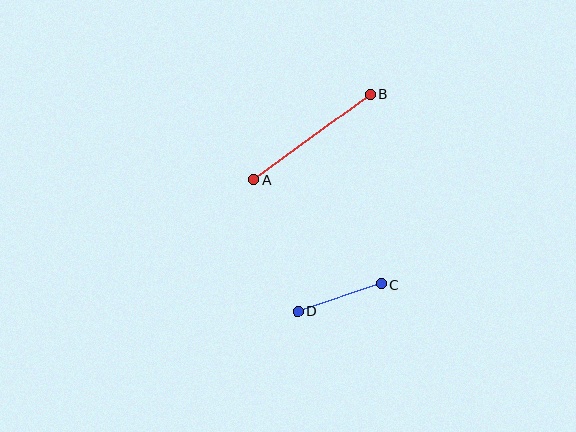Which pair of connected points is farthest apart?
Points A and B are farthest apart.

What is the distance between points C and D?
The distance is approximately 88 pixels.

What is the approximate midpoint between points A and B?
The midpoint is at approximately (312, 137) pixels.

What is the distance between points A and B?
The distance is approximately 144 pixels.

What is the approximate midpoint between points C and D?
The midpoint is at approximately (339, 298) pixels.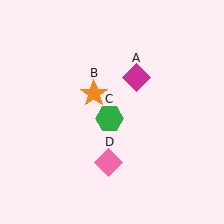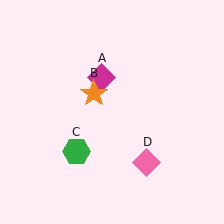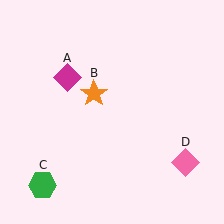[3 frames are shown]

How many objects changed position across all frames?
3 objects changed position: magenta diamond (object A), green hexagon (object C), pink diamond (object D).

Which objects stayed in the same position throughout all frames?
Orange star (object B) remained stationary.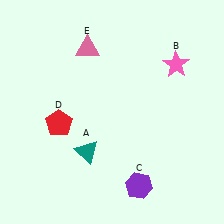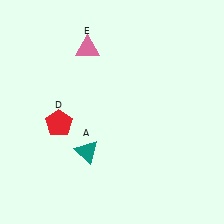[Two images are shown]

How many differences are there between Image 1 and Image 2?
There are 2 differences between the two images.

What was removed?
The pink star (B), the purple hexagon (C) were removed in Image 2.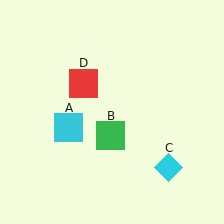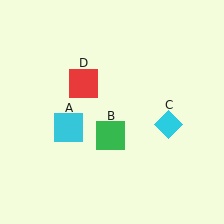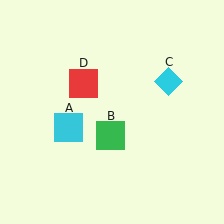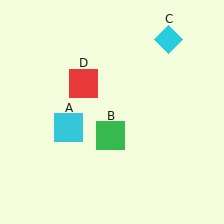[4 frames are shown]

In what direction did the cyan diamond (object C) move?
The cyan diamond (object C) moved up.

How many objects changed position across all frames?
1 object changed position: cyan diamond (object C).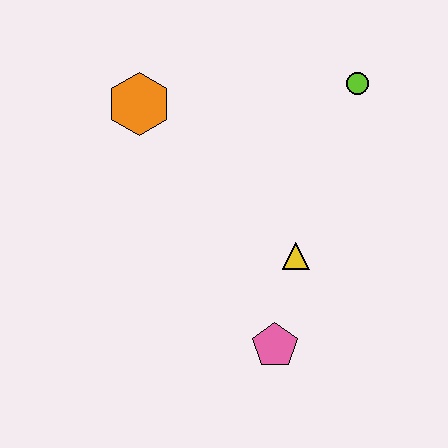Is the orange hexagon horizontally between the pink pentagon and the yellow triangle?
No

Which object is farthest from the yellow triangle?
The orange hexagon is farthest from the yellow triangle.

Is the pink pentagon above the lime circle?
No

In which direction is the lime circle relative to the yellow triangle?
The lime circle is above the yellow triangle.